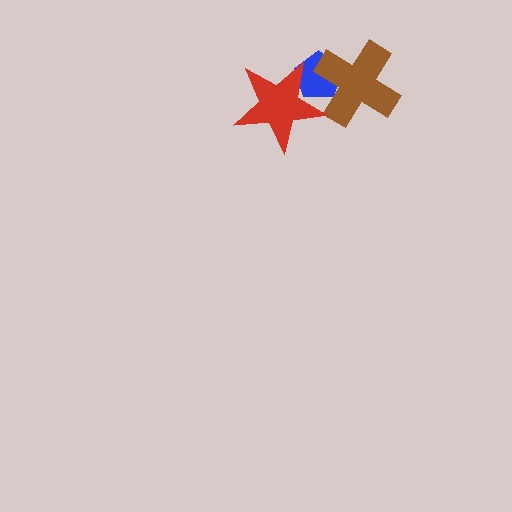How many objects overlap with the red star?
2 objects overlap with the red star.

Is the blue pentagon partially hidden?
Yes, it is partially covered by another shape.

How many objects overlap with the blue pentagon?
2 objects overlap with the blue pentagon.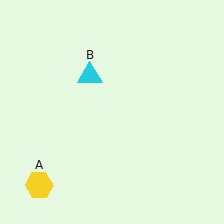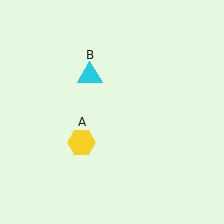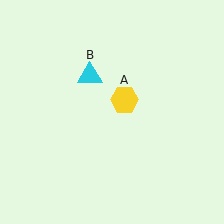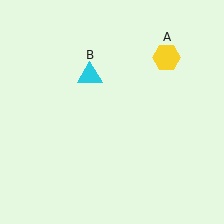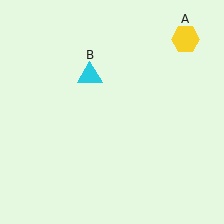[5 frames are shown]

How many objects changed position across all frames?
1 object changed position: yellow hexagon (object A).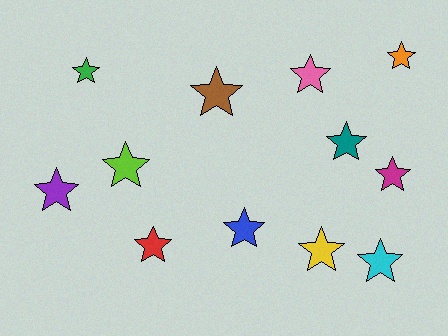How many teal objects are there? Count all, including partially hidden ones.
There is 1 teal object.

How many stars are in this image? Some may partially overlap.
There are 12 stars.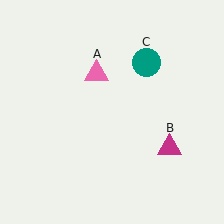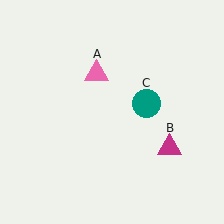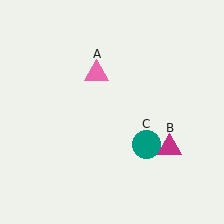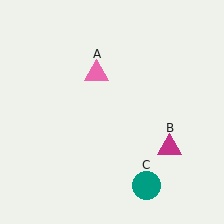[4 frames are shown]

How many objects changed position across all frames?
1 object changed position: teal circle (object C).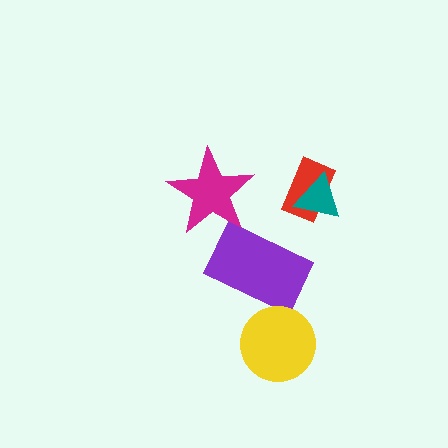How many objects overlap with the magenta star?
0 objects overlap with the magenta star.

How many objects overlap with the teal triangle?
1 object overlaps with the teal triangle.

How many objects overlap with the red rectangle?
1 object overlaps with the red rectangle.